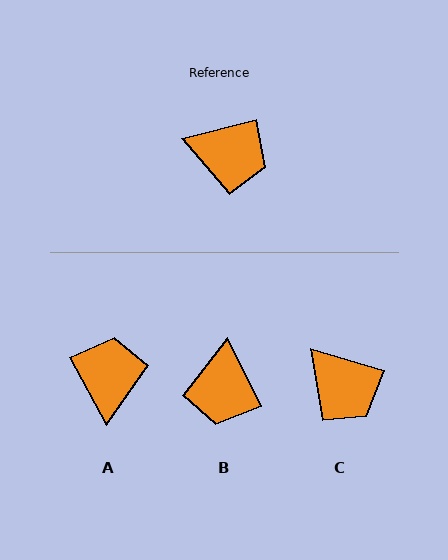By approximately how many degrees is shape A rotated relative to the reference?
Approximately 104 degrees counter-clockwise.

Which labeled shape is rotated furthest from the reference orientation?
A, about 104 degrees away.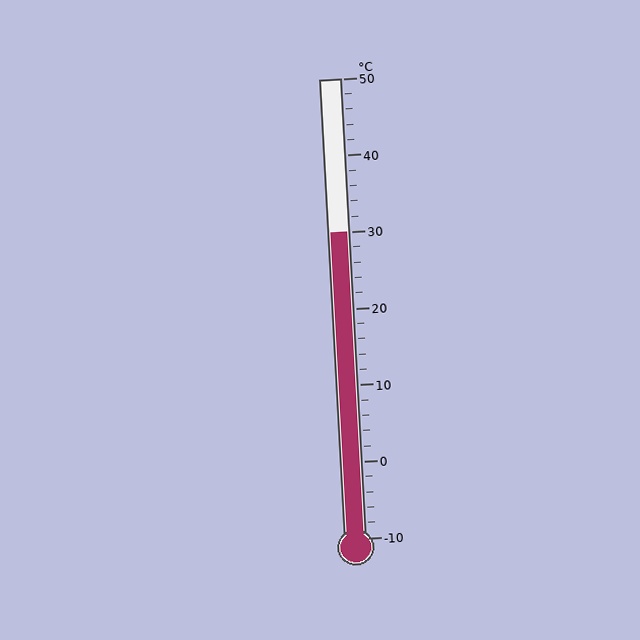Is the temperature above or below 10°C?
The temperature is above 10°C.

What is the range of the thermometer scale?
The thermometer scale ranges from -10°C to 50°C.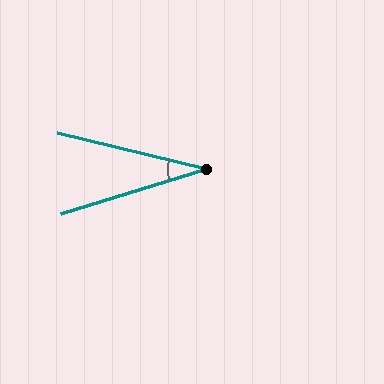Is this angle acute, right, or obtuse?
It is acute.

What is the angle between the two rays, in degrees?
Approximately 31 degrees.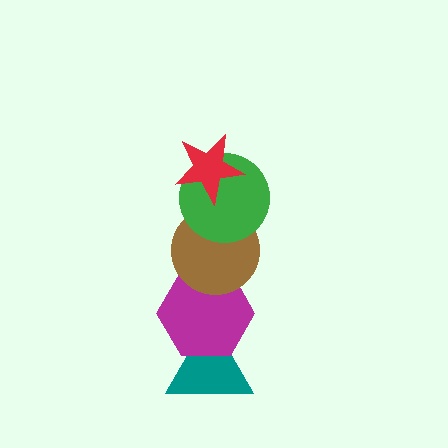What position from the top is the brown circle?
The brown circle is 3rd from the top.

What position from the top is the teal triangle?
The teal triangle is 5th from the top.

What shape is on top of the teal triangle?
The magenta hexagon is on top of the teal triangle.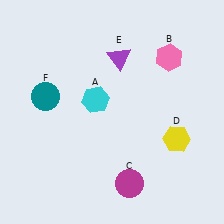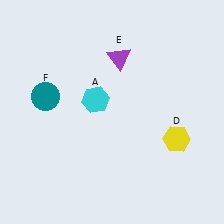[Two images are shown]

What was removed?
The pink hexagon (B), the magenta circle (C) were removed in Image 2.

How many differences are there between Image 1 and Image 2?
There are 2 differences between the two images.